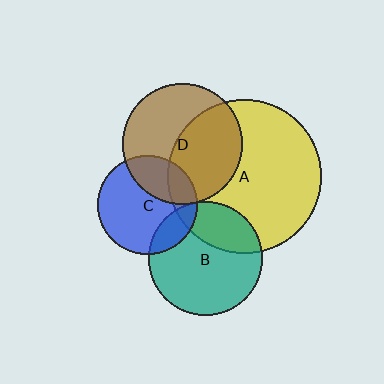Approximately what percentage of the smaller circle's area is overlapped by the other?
Approximately 15%.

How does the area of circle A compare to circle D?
Approximately 1.6 times.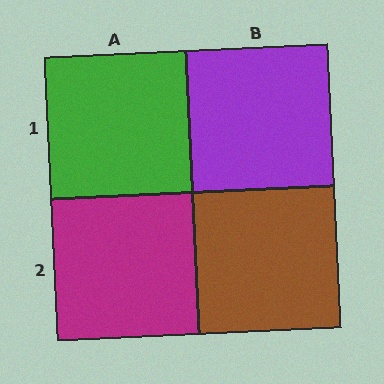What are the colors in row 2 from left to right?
Magenta, brown.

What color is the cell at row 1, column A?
Green.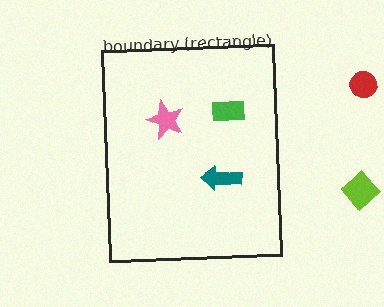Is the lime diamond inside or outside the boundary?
Outside.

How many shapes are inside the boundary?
3 inside, 2 outside.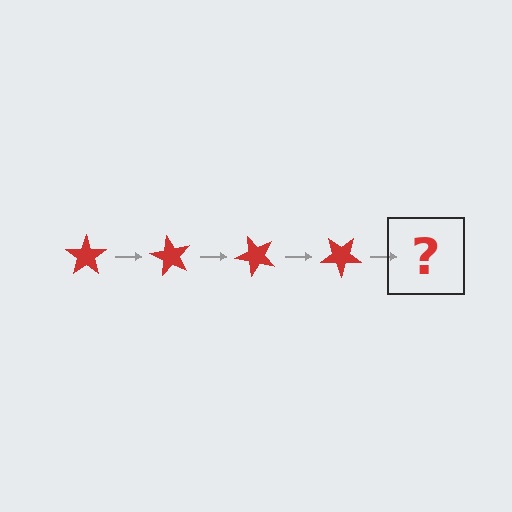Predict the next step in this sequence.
The next step is a red star rotated 240 degrees.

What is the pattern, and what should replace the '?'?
The pattern is that the star rotates 60 degrees each step. The '?' should be a red star rotated 240 degrees.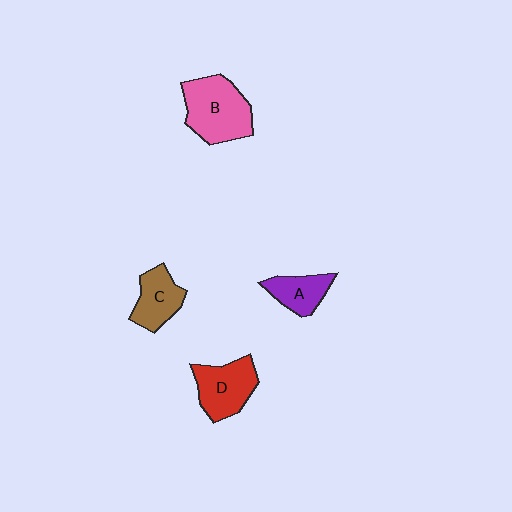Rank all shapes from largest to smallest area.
From largest to smallest: B (pink), D (red), C (brown), A (purple).